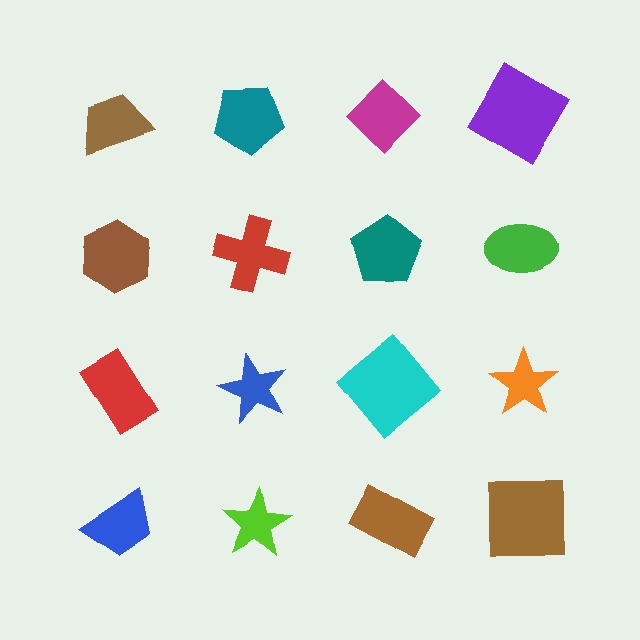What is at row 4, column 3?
A brown rectangle.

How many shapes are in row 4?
4 shapes.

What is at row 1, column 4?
A purple diamond.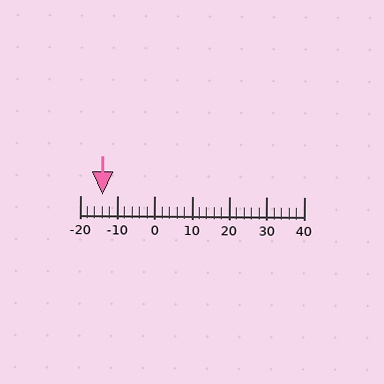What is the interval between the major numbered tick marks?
The major tick marks are spaced 10 units apart.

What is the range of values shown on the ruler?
The ruler shows values from -20 to 40.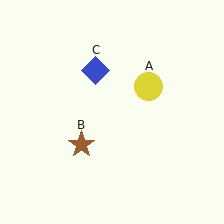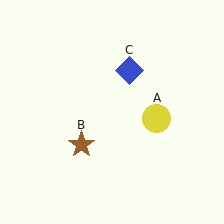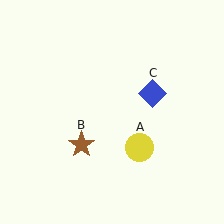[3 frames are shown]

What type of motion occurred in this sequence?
The yellow circle (object A), blue diamond (object C) rotated clockwise around the center of the scene.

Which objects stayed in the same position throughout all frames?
Brown star (object B) remained stationary.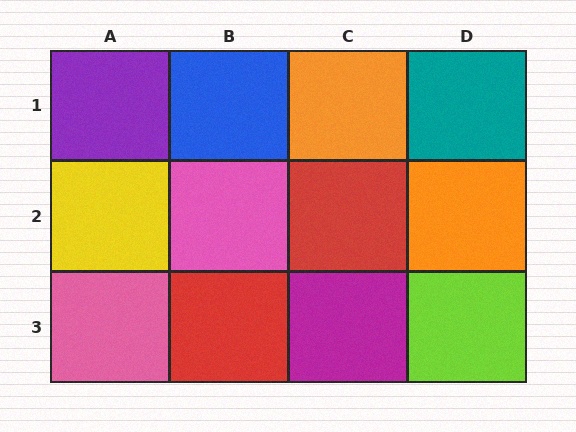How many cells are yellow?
1 cell is yellow.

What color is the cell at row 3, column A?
Pink.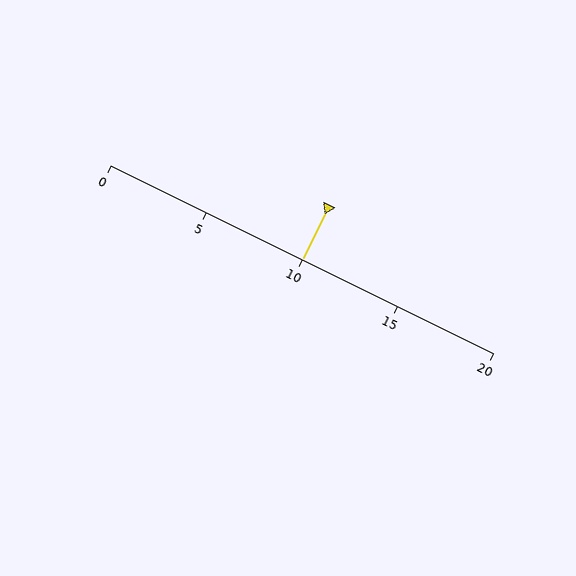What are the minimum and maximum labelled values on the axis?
The axis runs from 0 to 20.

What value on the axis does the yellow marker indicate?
The marker indicates approximately 10.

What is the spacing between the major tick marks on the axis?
The major ticks are spaced 5 apart.